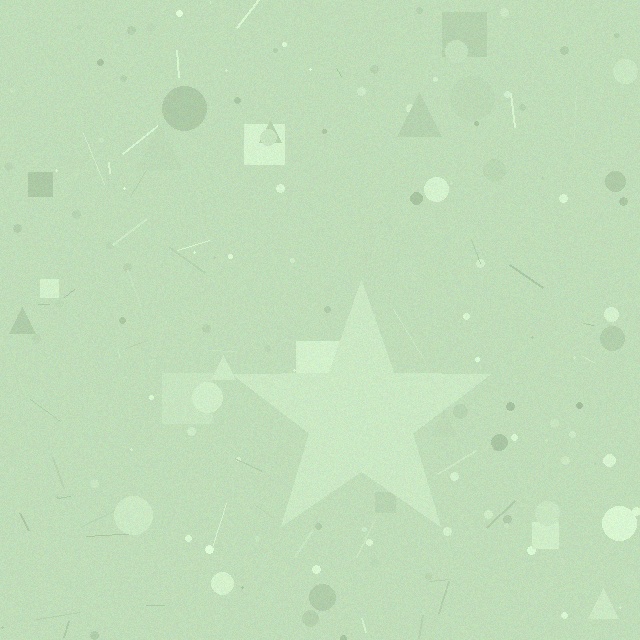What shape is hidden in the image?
A star is hidden in the image.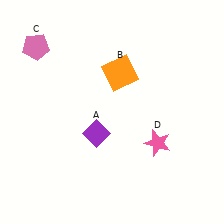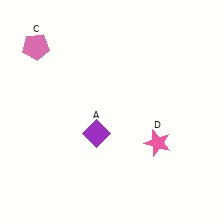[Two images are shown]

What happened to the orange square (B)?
The orange square (B) was removed in Image 2. It was in the top-right area of Image 1.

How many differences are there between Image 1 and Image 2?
There is 1 difference between the two images.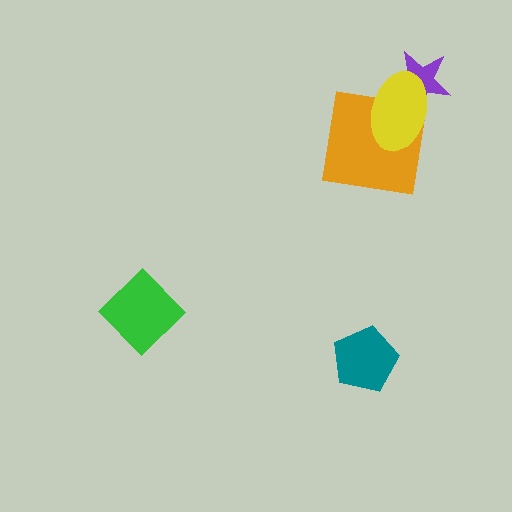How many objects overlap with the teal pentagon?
0 objects overlap with the teal pentagon.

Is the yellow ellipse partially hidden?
No, no other shape covers it.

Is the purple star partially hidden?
Yes, it is partially covered by another shape.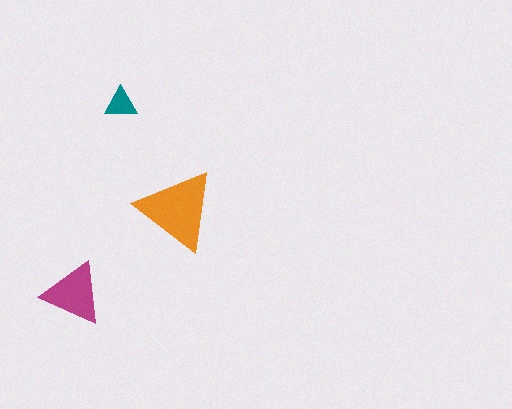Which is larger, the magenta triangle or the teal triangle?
The magenta one.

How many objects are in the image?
There are 3 objects in the image.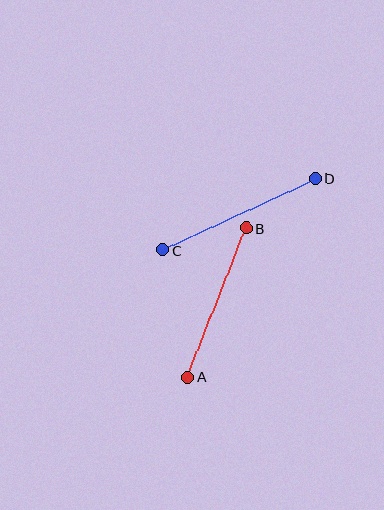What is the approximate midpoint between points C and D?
The midpoint is at approximately (239, 214) pixels.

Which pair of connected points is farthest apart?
Points C and D are farthest apart.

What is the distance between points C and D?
The distance is approximately 168 pixels.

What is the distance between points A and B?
The distance is approximately 160 pixels.